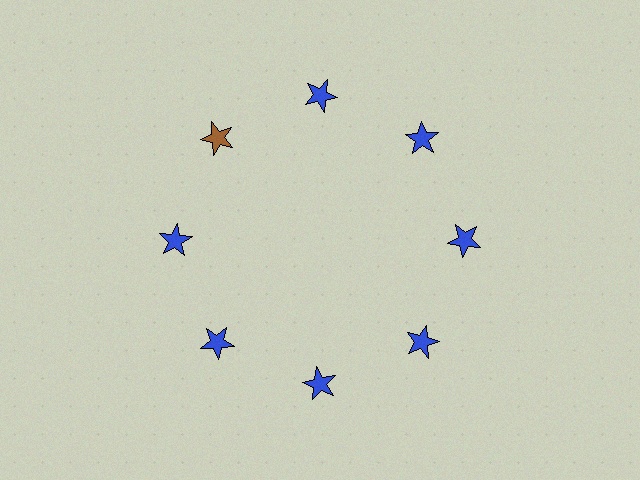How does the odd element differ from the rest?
It has a different color: brown instead of blue.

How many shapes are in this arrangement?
There are 8 shapes arranged in a ring pattern.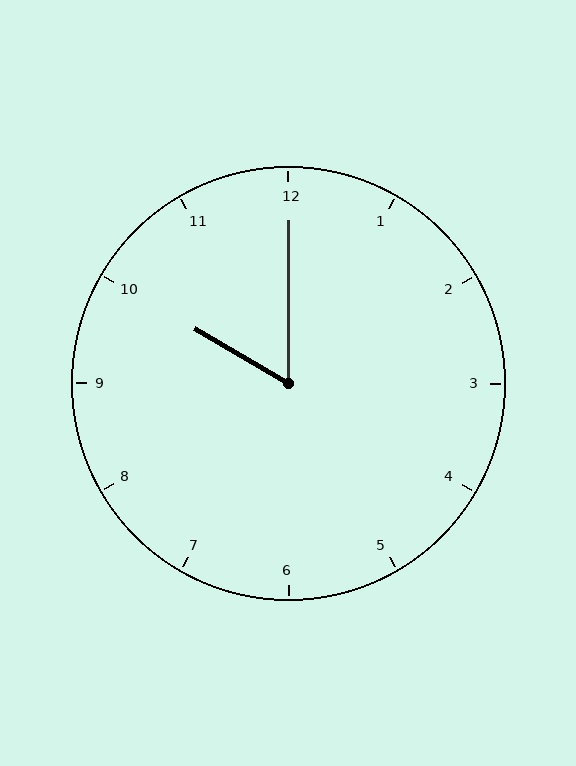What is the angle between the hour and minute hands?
Approximately 60 degrees.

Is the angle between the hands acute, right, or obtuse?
It is acute.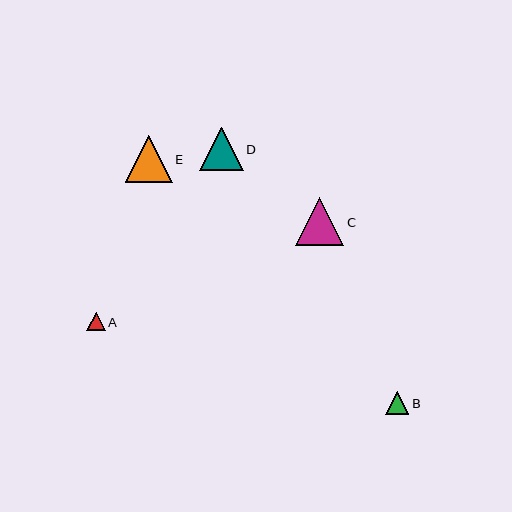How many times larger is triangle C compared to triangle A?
Triangle C is approximately 2.6 times the size of triangle A.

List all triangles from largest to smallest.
From largest to smallest: C, E, D, B, A.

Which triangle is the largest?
Triangle C is the largest with a size of approximately 48 pixels.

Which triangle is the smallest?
Triangle A is the smallest with a size of approximately 18 pixels.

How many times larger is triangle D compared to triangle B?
Triangle D is approximately 1.9 times the size of triangle B.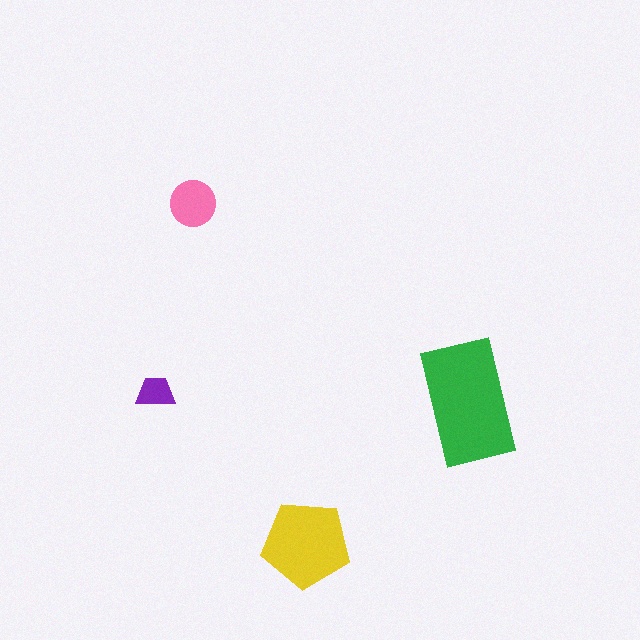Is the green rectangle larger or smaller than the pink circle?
Larger.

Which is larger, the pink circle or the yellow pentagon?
The yellow pentagon.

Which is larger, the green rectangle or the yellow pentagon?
The green rectangle.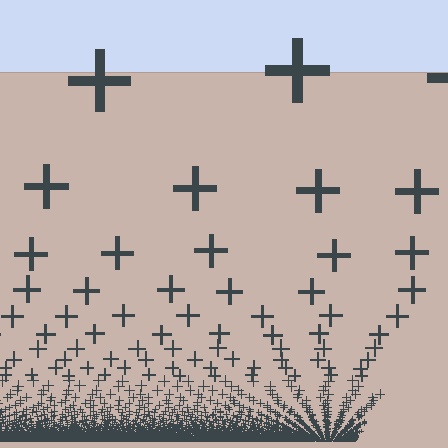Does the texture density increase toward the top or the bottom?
Density increases toward the bottom.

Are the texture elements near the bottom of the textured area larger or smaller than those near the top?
Smaller. The gradient is inverted — elements near the bottom are smaller and denser.